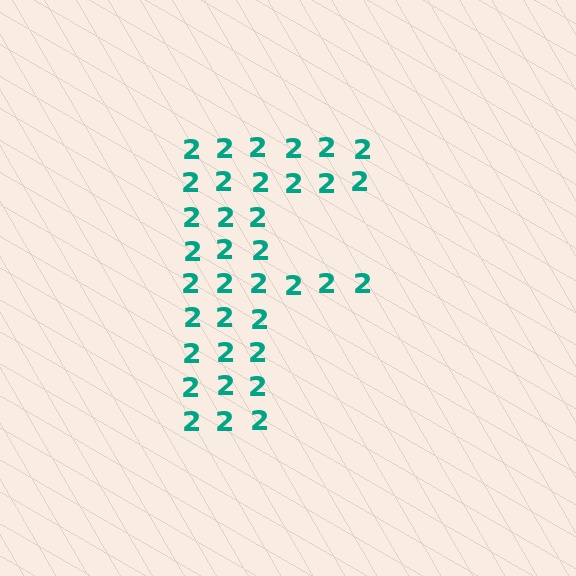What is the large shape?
The large shape is the letter F.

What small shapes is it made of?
It is made of small digit 2's.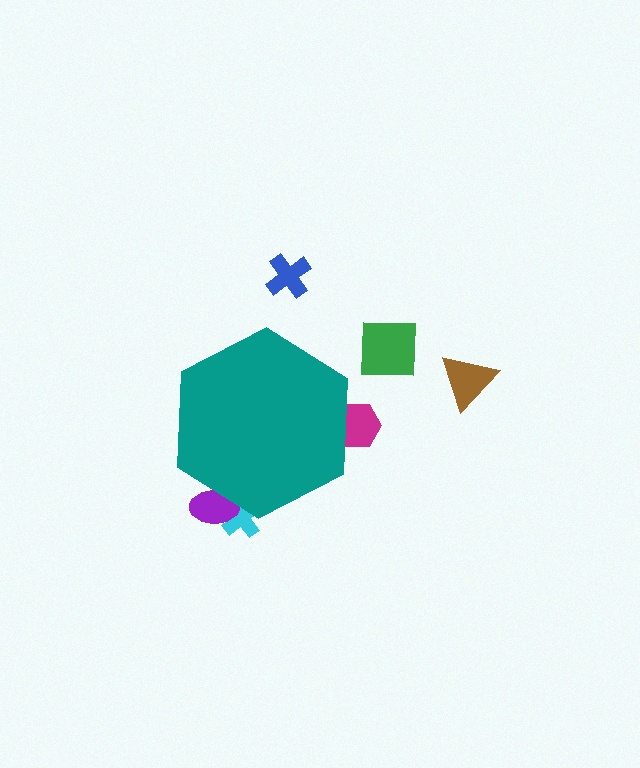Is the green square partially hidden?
No, the green square is fully visible.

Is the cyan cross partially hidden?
Yes, the cyan cross is partially hidden behind the teal hexagon.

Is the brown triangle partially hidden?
No, the brown triangle is fully visible.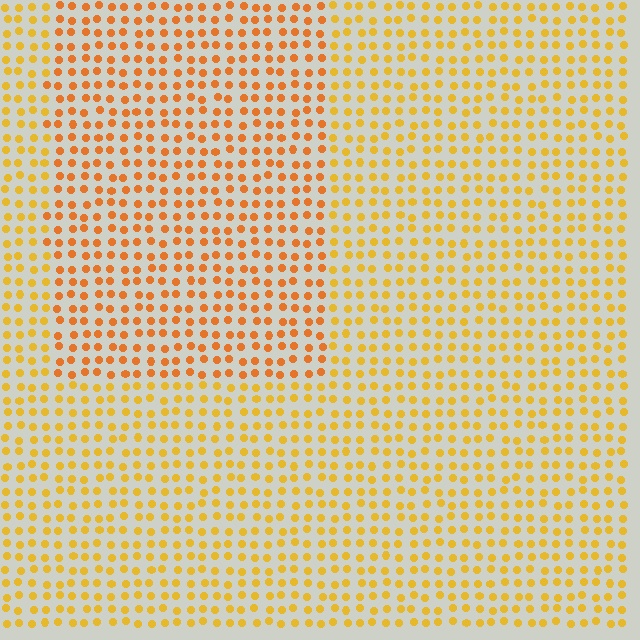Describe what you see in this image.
The image is filled with small yellow elements in a uniform arrangement. A rectangle-shaped region is visible where the elements are tinted to a slightly different hue, forming a subtle color boundary.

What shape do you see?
I see a rectangle.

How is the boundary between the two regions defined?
The boundary is defined purely by a slight shift in hue (about 22 degrees). Spacing, size, and orientation are identical on both sides.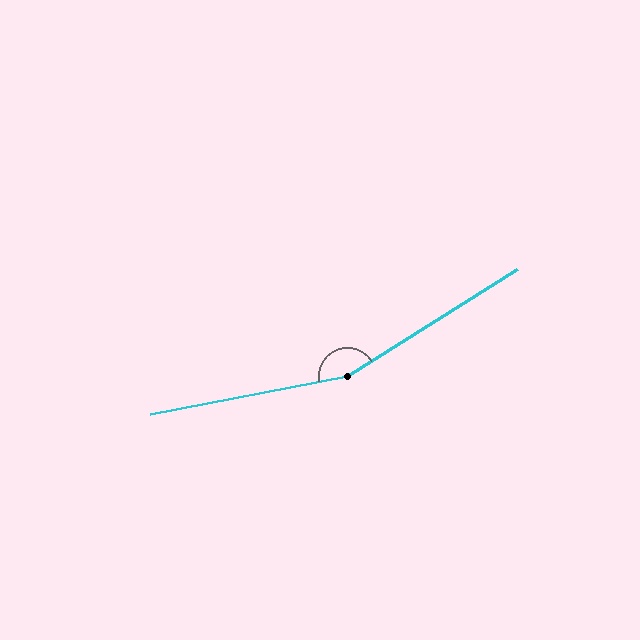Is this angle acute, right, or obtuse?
It is obtuse.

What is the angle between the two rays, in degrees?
Approximately 159 degrees.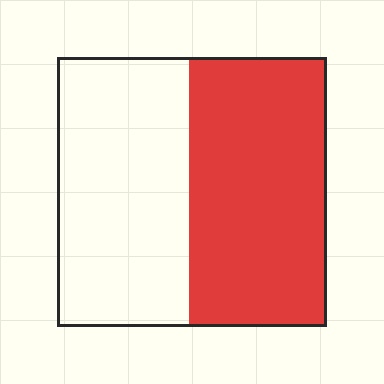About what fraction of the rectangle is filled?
About one half (1/2).